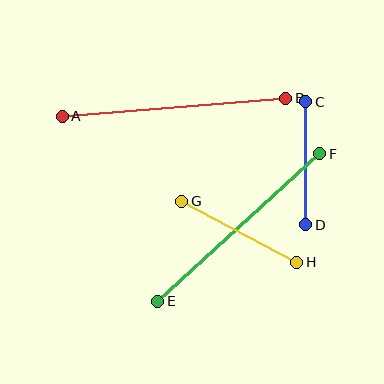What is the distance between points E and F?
The distance is approximately 219 pixels.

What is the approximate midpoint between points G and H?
The midpoint is at approximately (239, 232) pixels.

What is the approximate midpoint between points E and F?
The midpoint is at approximately (239, 228) pixels.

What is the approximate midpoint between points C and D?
The midpoint is at approximately (306, 163) pixels.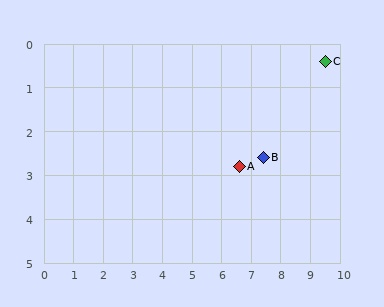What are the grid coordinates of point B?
Point B is at approximately (7.4, 2.6).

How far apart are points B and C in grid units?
Points B and C are about 3.0 grid units apart.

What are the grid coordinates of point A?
Point A is at approximately (6.6, 2.8).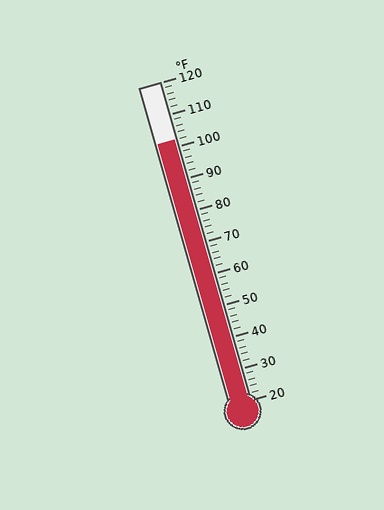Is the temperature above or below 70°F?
The temperature is above 70°F.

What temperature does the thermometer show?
The thermometer shows approximately 102°F.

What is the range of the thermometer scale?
The thermometer scale ranges from 20°F to 120°F.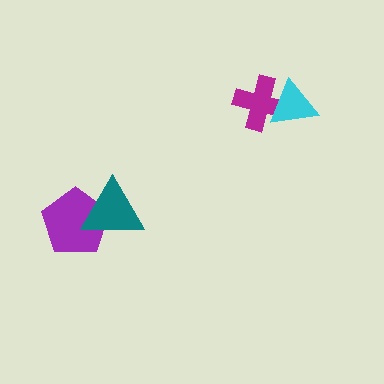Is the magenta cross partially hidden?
Yes, it is partially covered by another shape.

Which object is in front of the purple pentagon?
The teal triangle is in front of the purple pentagon.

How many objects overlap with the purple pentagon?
1 object overlaps with the purple pentagon.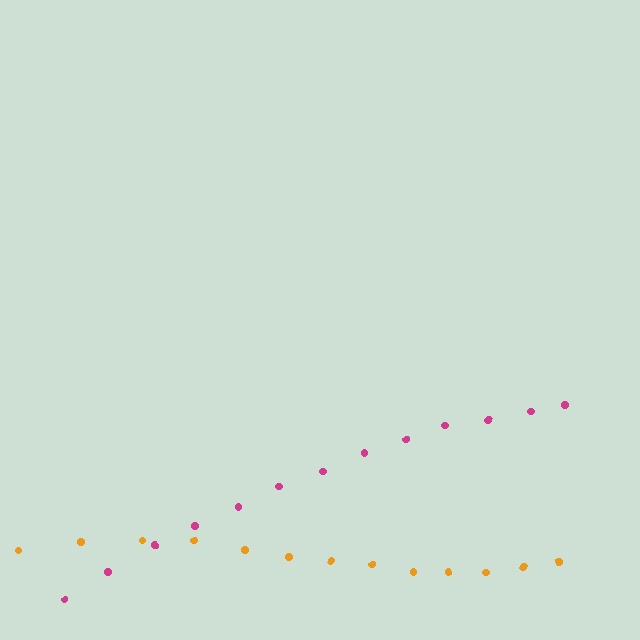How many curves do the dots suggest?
There are 2 distinct paths.